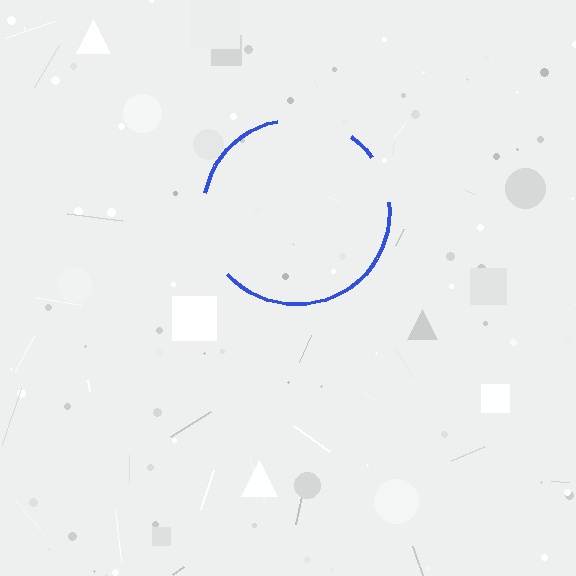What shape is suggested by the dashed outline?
The dashed outline suggests a circle.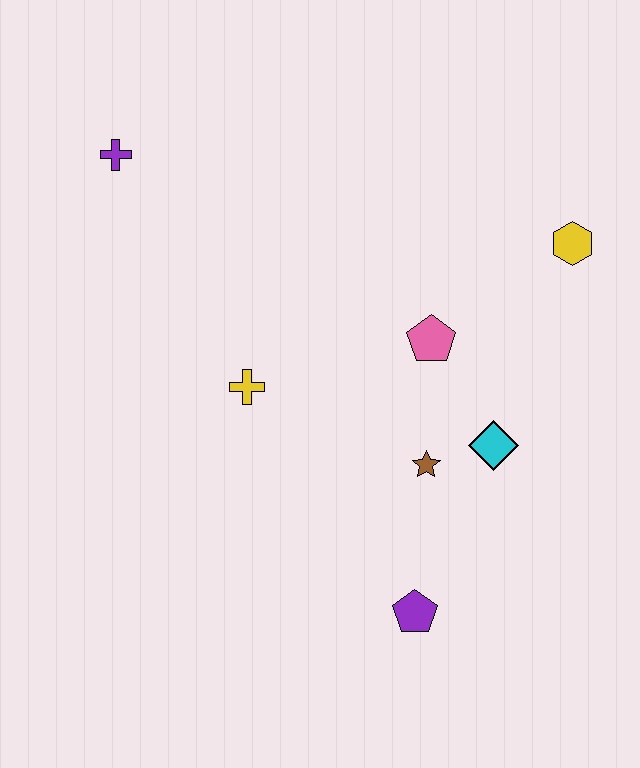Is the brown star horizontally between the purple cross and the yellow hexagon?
Yes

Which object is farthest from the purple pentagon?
The purple cross is farthest from the purple pentagon.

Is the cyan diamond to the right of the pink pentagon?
Yes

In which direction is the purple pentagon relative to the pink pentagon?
The purple pentagon is below the pink pentagon.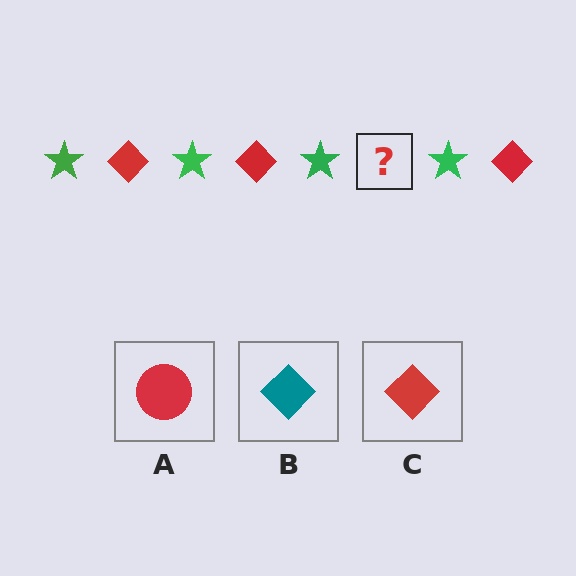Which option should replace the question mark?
Option C.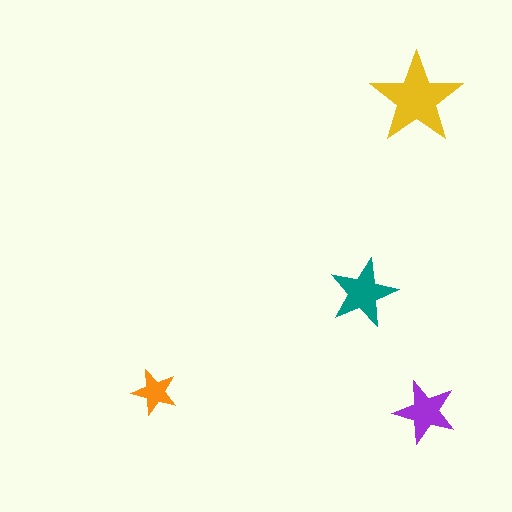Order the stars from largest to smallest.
the yellow one, the teal one, the purple one, the orange one.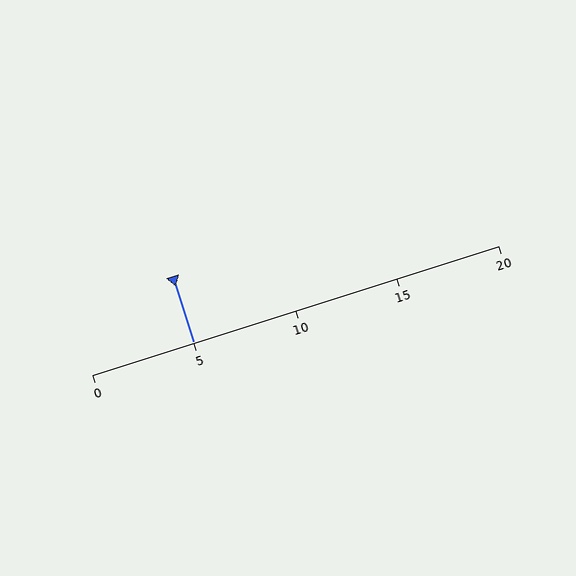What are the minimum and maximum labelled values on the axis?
The axis runs from 0 to 20.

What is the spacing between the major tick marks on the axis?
The major ticks are spaced 5 apart.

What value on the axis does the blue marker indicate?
The marker indicates approximately 5.